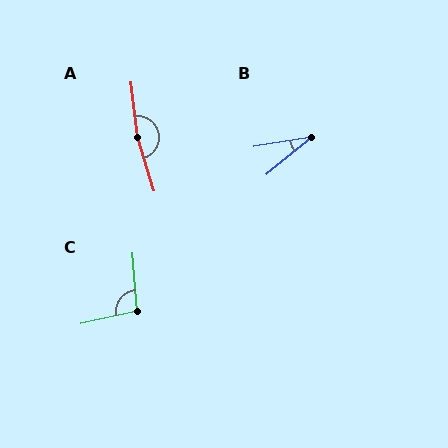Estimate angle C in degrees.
Approximately 99 degrees.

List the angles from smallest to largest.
B (30°), C (99°), A (169°).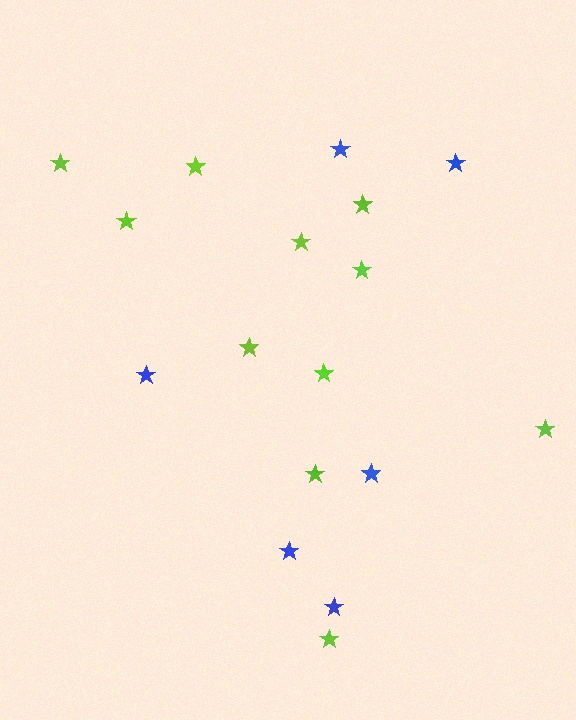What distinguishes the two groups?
There are 2 groups: one group of lime stars (11) and one group of blue stars (6).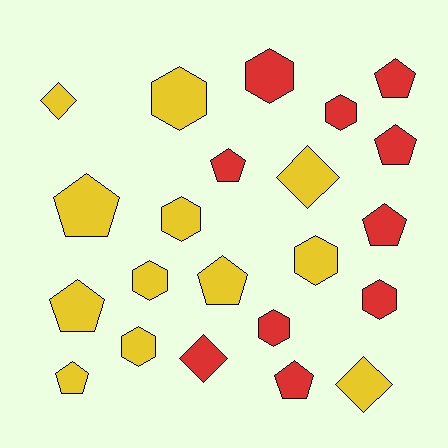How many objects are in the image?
There are 22 objects.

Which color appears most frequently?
Yellow, with 12 objects.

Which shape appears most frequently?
Pentagon, with 9 objects.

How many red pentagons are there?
There are 5 red pentagons.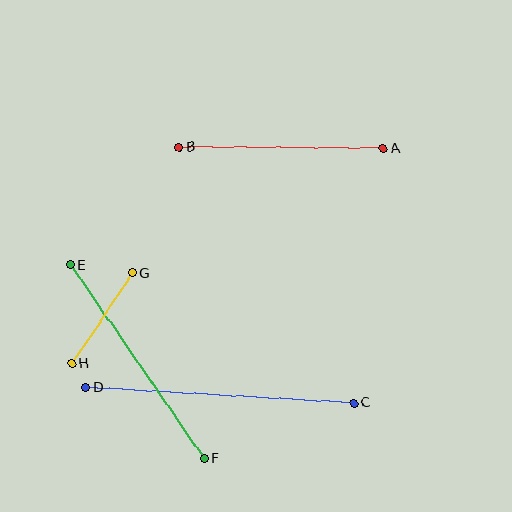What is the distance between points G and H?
The distance is approximately 109 pixels.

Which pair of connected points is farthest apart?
Points C and D are farthest apart.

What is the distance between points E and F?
The distance is approximately 235 pixels.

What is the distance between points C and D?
The distance is approximately 269 pixels.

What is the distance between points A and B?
The distance is approximately 204 pixels.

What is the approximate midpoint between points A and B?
The midpoint is at approximately (281, 148) pixels.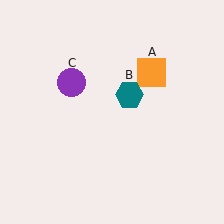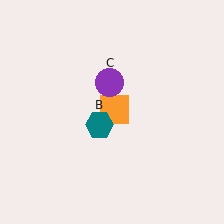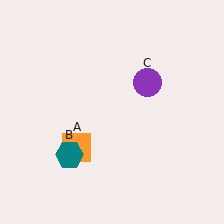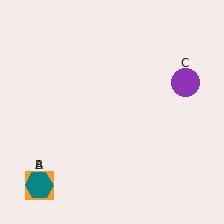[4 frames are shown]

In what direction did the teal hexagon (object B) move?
The teal hexagon (object B) moved down and to the left.